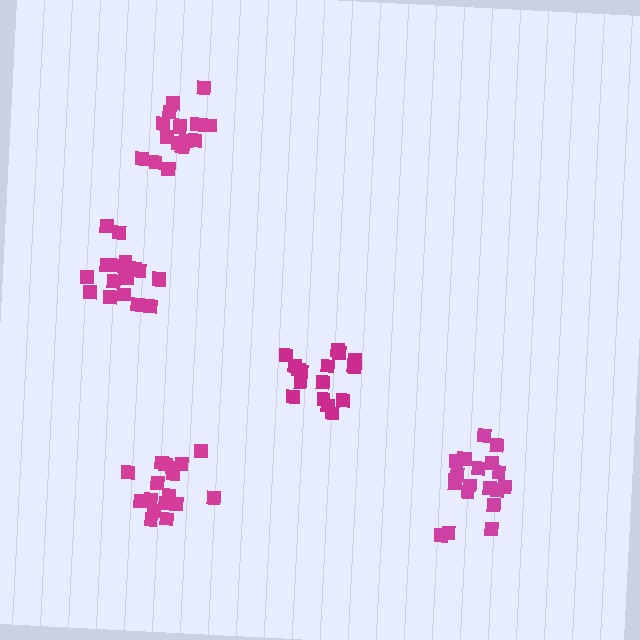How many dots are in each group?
Group 1: 17 dots, Group 2: 18 dots, Group 3: 17 dots, Group 4: 20 dots, Group 5: 18 dots (90 total).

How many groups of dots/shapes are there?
There are 5 groups.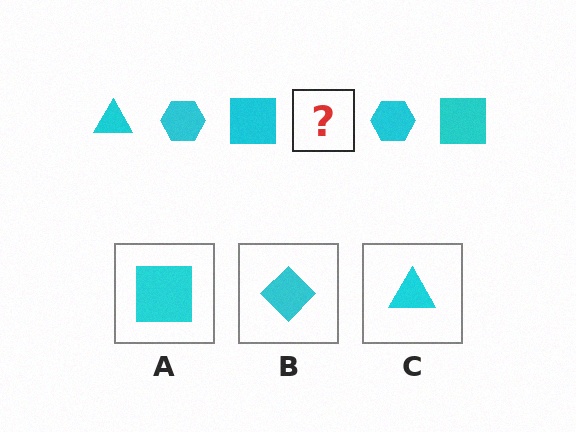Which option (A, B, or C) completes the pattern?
C.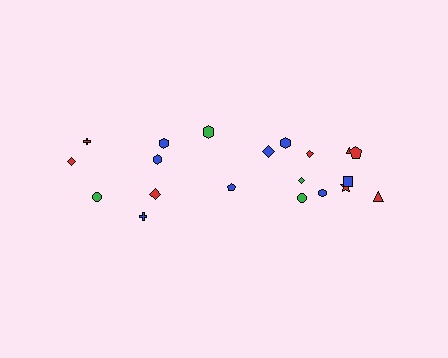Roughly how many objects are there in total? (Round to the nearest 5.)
Roughly 20 objects in total.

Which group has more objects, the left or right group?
The right group.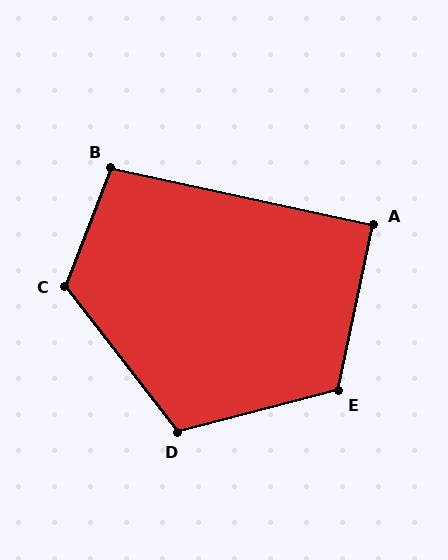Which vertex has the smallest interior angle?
A, at approximately 90 degrees.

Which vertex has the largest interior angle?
C, at approximately 121 degrees.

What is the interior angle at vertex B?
Approximately 99 degrees (obtuse).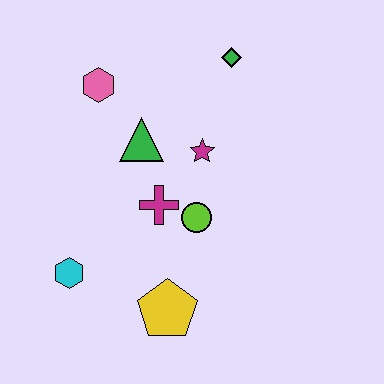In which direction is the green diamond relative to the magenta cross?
The green diamond is above the magenta cross.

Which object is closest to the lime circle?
The magenta cross is closest to the lime circle.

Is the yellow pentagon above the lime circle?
No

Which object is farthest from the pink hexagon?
The yellow pentagon is farthest from the pink hexagon.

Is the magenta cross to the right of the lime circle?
No